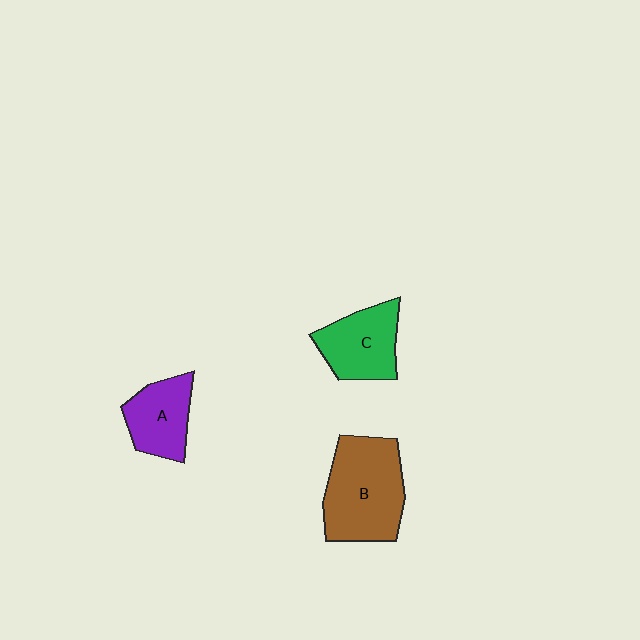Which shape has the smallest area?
Shape A (purple).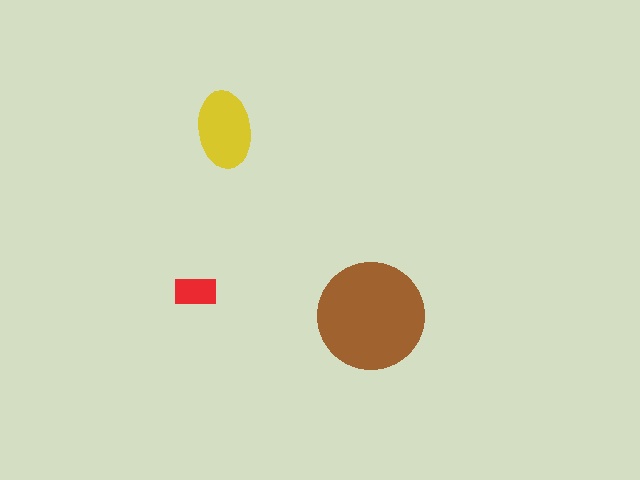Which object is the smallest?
The red rectangle.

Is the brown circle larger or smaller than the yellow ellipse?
Larger.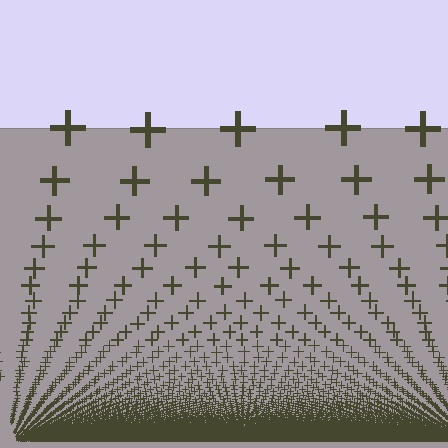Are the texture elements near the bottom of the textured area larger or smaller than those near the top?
Smaller. The gradient is inverted — elements near the bottom are smaller and denser.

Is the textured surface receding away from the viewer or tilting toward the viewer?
The surface appears to tilt toward the viewer. Texture elements get larger and sparser toward the top.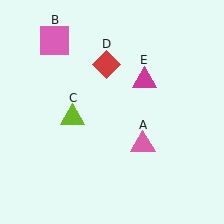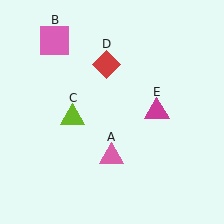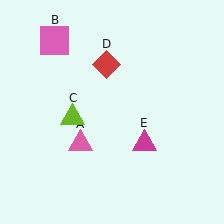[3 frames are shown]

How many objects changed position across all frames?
2 objects changed position: pink triangle (object A), magenta triangle (object E).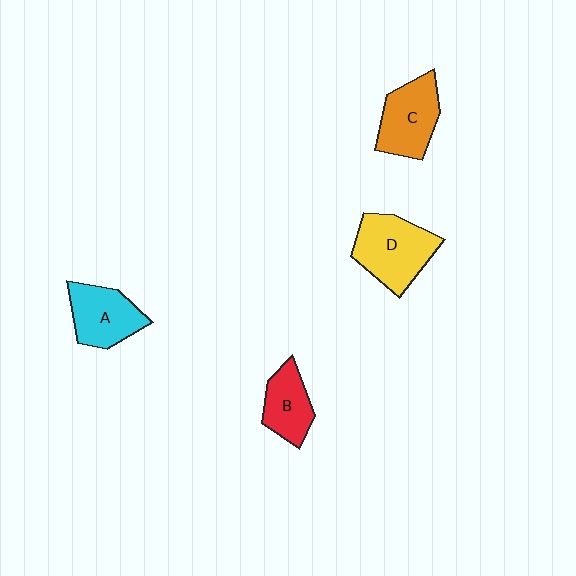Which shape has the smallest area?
Shape B (red).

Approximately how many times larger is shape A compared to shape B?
Approximately 1.2 times.